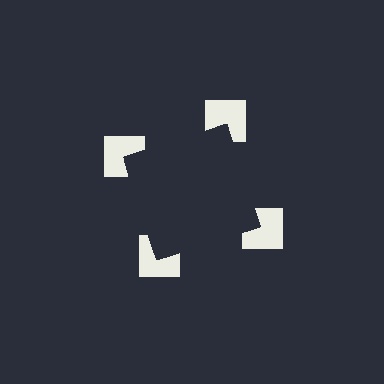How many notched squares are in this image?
There are 4 — one at each vertex of the illusory square.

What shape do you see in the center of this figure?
An illusory square — its edges are inferred from the aligned wedge cuts in the notched squares, not physically drawn.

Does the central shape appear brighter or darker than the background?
It typically appears slightly darker than the background, even though no actual brightness change is drawn.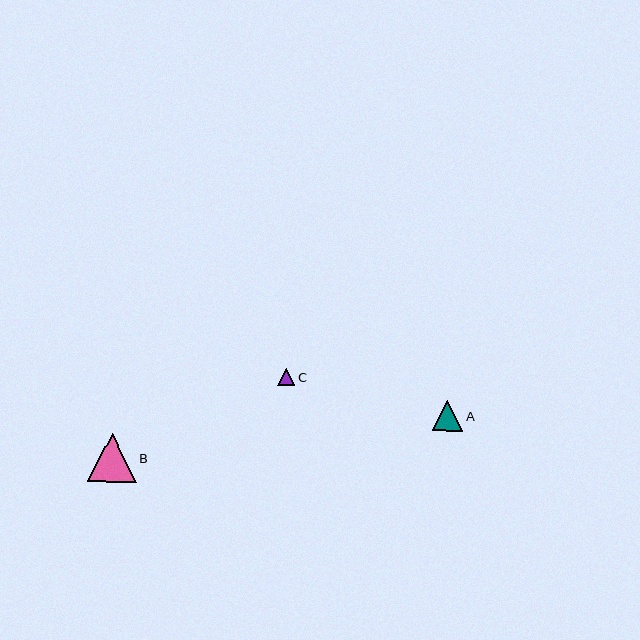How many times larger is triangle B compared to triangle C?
Triangle B is approximately 2.9 times the size of triangle C.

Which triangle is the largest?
Triangle B is the largest with a size of approximately 49 pixels.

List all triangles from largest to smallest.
From largest to smallest: B, A, C.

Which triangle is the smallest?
Triangle C is the smallest with a size of approximately 17 pixels.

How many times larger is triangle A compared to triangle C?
Triangle A is approximately 1.8 times the size of triangle C.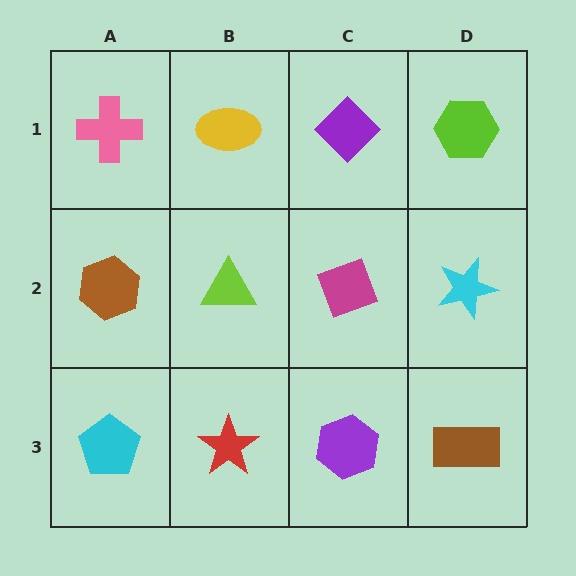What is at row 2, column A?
A brown hexagon.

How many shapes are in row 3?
4 shapes.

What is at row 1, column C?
A purple diamond.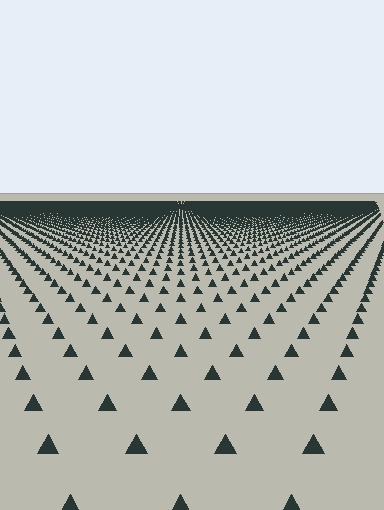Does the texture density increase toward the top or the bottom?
Density increases toward the top.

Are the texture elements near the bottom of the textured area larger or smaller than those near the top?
Larger. Near the bottom, elements are closer to the viewer and appear at a bigger on-screen size.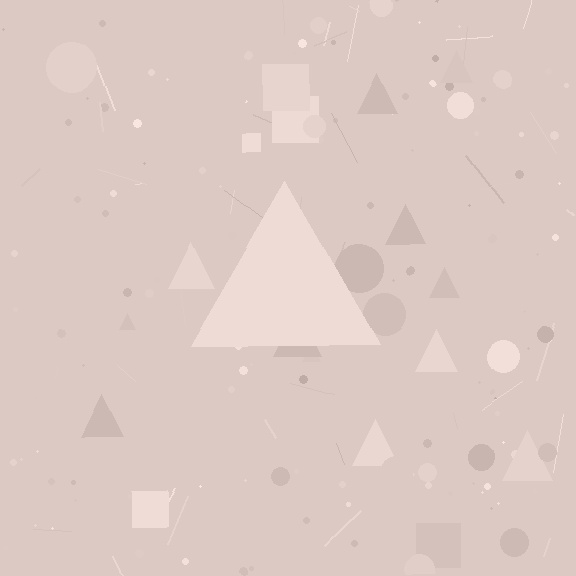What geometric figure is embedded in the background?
A triangle is embedded in the background.